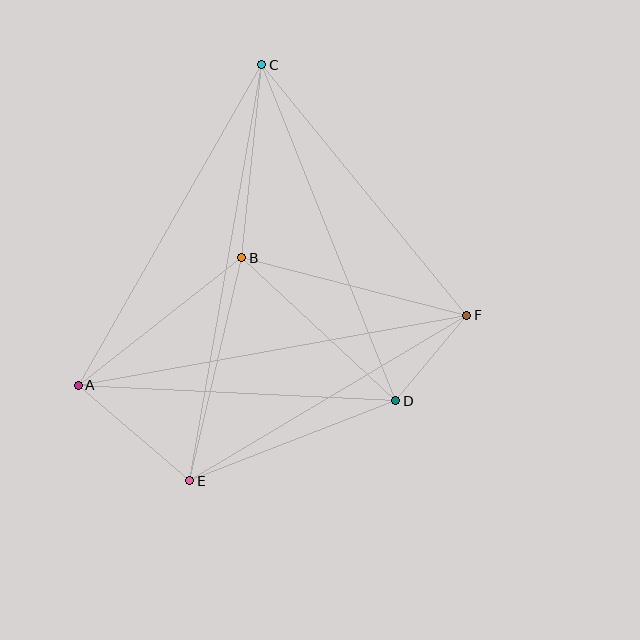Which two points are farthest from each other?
Points C and E are farthest from each other.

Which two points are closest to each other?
Points D and F are closest to each other.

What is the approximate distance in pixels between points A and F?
The distance between A and F is approximately 395 pixels.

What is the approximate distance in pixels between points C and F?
The distance between C and F is approximately 324 pixels.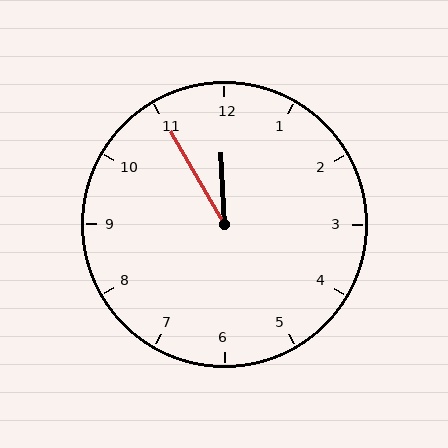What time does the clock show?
11:55.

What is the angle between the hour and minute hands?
Approximately 28 degrees.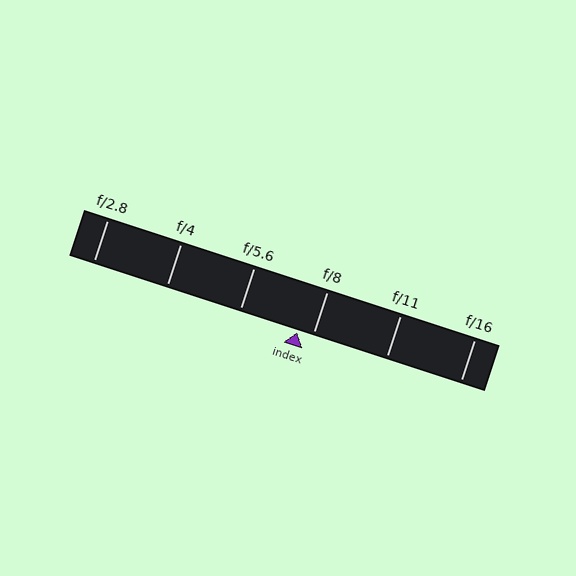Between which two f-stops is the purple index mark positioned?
The index mark is between f/5.6 and f/8.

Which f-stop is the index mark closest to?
The index mark is closest to f/8.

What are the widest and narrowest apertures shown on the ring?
The widest aperture shown is f/2.8 and the narrowest is f/16.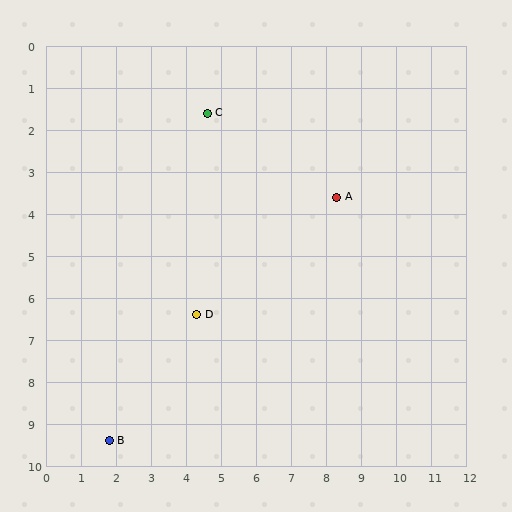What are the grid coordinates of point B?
Point B is at approximately (1.8, 9.4).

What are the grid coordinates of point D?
Point D is at approximately (4.3, 6.4).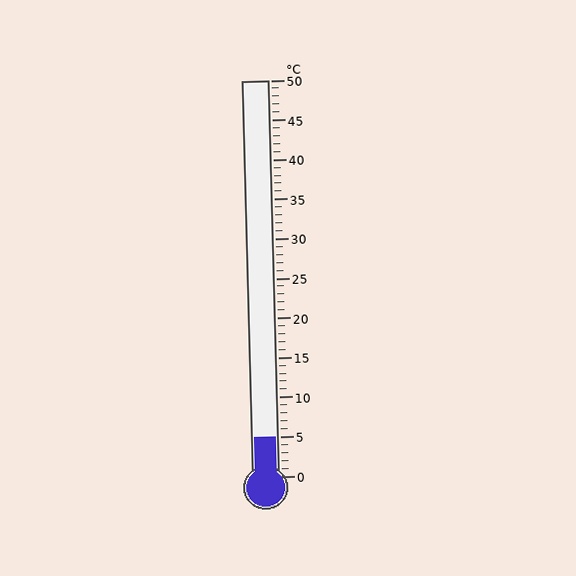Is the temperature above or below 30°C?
The temperature is below 30°C.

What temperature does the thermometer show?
The thermometer shows approximately 5°C.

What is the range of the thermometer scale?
The thermometer scale ranges from 0°C to 50°C.